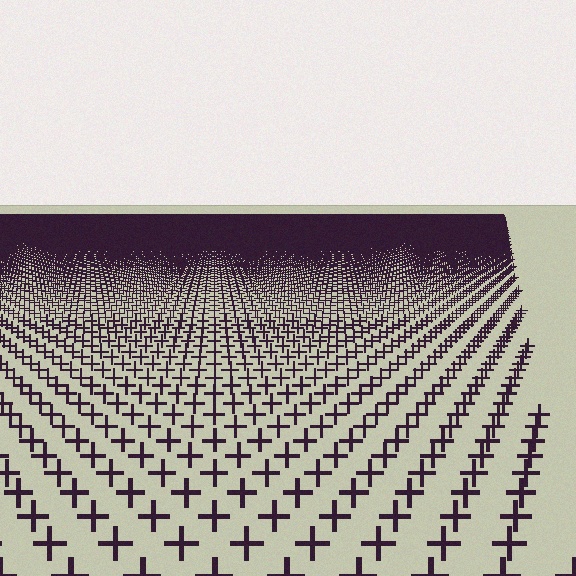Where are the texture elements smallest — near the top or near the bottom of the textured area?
Near the top.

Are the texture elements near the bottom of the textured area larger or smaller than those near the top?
Larger. Near the bottom, elements are closer to the viewer and appear at a bigger on-screen size.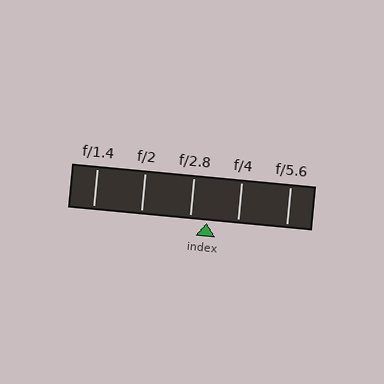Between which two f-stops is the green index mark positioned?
The index mark is between f/2.8 and f/4.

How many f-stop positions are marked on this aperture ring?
There are 5 f-stop positions marked.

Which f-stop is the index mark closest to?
The index mark is closest to f/2.8.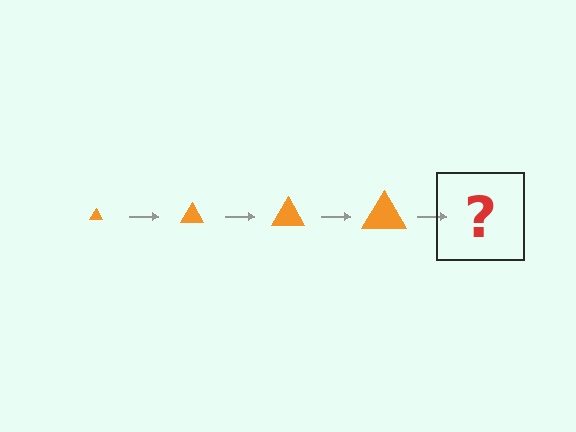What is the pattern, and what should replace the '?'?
The pattern is that the triangle gets progressively larger each step. The '?' should be an orange triangle, larger than the previous one.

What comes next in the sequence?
The next element should be an orange triangle, larger than the previous one.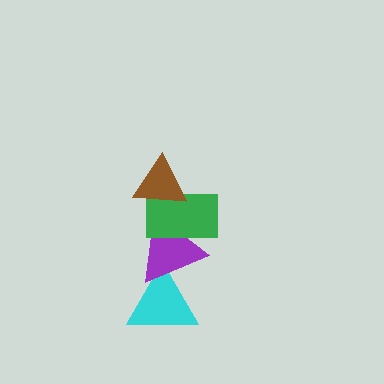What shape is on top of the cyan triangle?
The purple triangle is on top of the cyan triangle.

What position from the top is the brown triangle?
The brown triangle is 1st from the top.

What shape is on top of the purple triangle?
The green rectangle is on top of the purple triangle.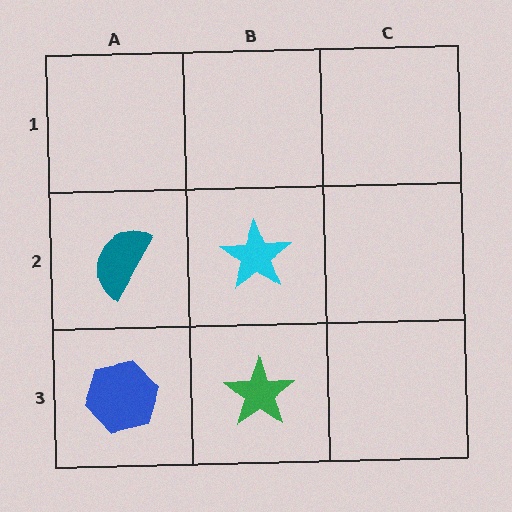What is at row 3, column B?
A green star.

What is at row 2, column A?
A teal semicircle.